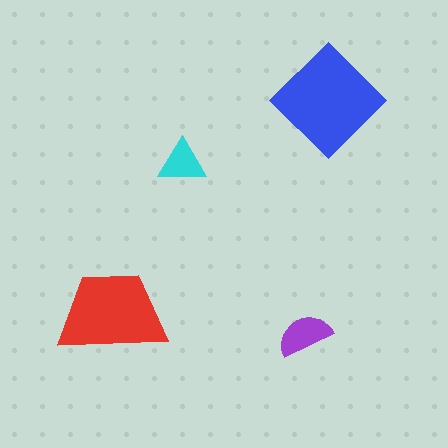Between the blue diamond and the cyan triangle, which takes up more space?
The blue diamond.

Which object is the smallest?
The cyan triangle.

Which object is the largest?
The blue diamond.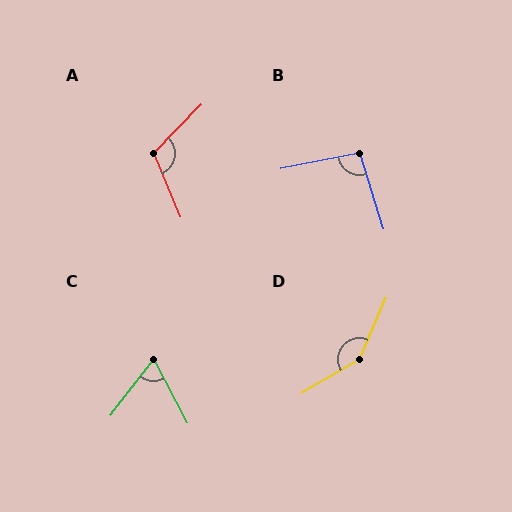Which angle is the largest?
D, at approximately 143 degrees.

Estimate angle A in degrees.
Approximately 113 degrees.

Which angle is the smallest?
C, at approximately 65 degrees.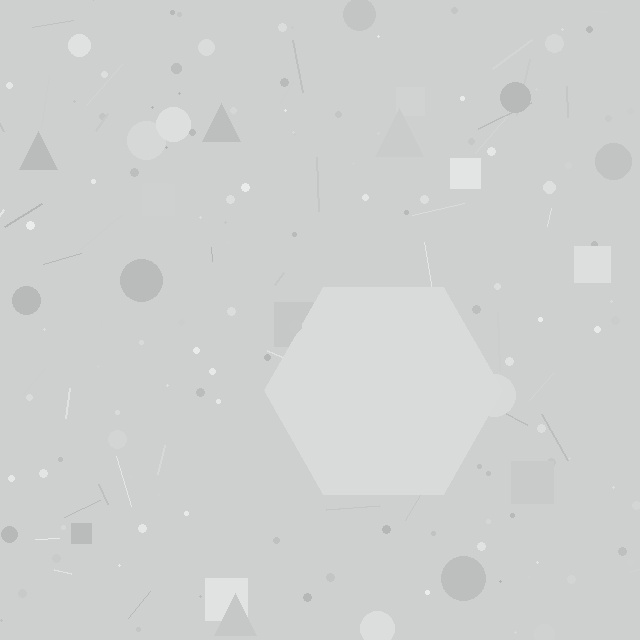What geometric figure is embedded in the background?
A hexagon is embedded in the background.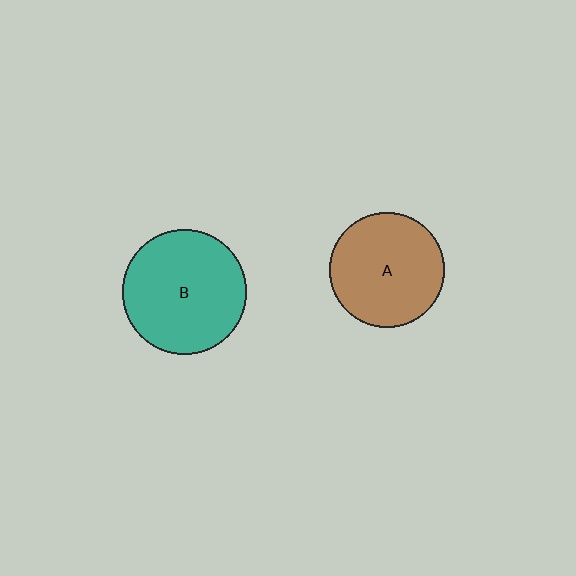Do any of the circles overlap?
No, none of the circles overlap.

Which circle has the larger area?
Circle B (teal).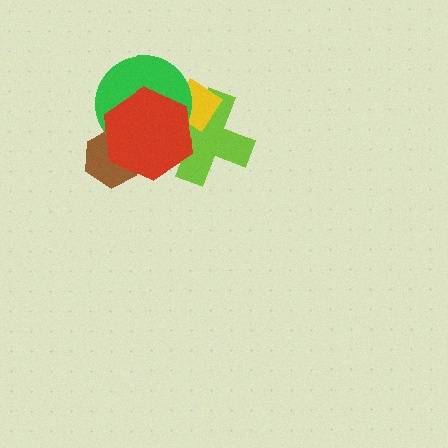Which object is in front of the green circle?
The red hexagon is in front of the green circle.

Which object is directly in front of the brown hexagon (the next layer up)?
The green circle is directly in front of the brown hexagon.